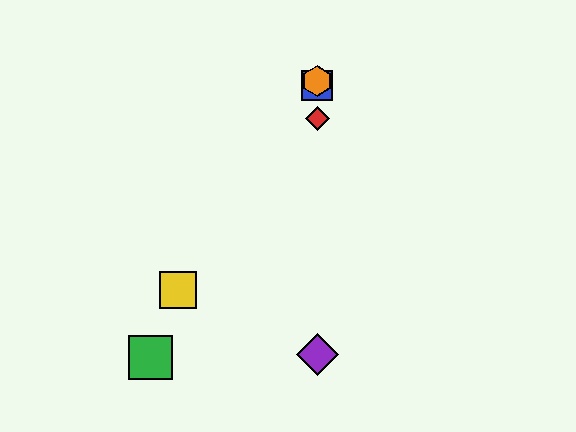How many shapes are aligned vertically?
4 shapes (the red diamond, the blue square, the purple diamond, the orange hexagon) are aligned vertically.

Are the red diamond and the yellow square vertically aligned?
No, the red diamond is at x≈317 and the yellow square is at x≈178.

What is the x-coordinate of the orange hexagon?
The orange hexagon is at x≈317.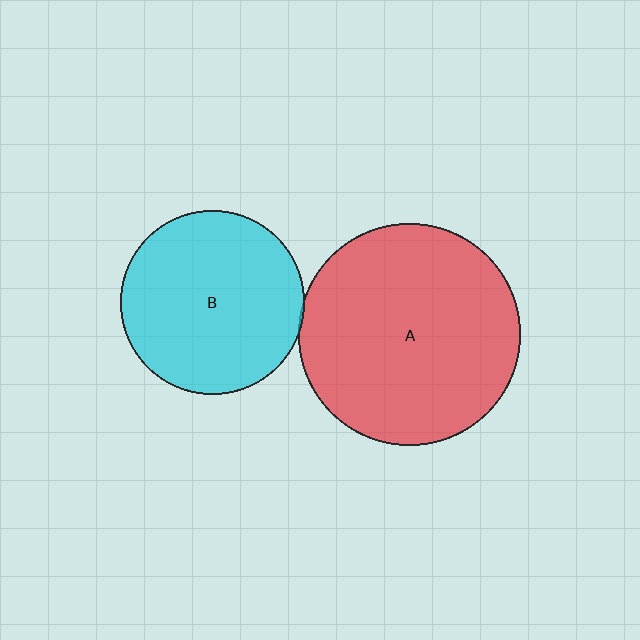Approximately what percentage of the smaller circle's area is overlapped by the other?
Approximately 5%.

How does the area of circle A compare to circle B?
Approximately 1.5 times.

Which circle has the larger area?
Circle A (red).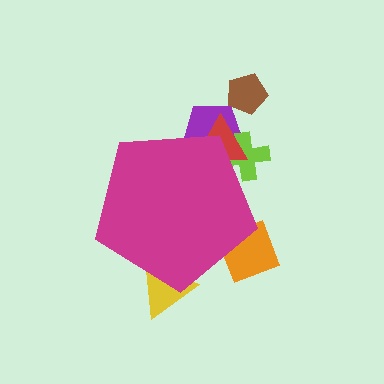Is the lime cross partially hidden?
Yes, the lime cross is partially hidden behind the magenta pentagon.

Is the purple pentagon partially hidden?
Yes, the purple pentagon is partially hidden behind the magenta pentagon.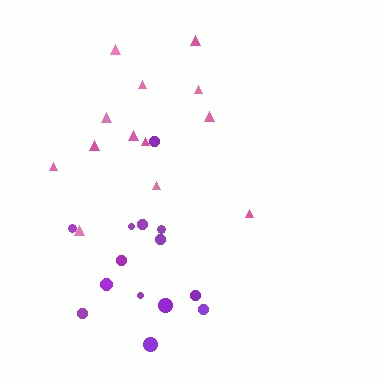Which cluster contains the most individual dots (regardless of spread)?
Purple (14).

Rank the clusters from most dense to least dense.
purple, pink.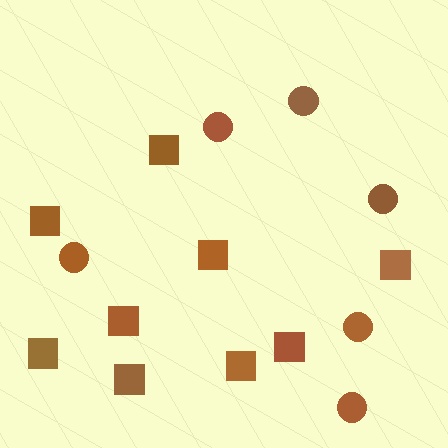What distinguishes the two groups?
There are 2 groups: one group of circles (6) and one group of squares (9).